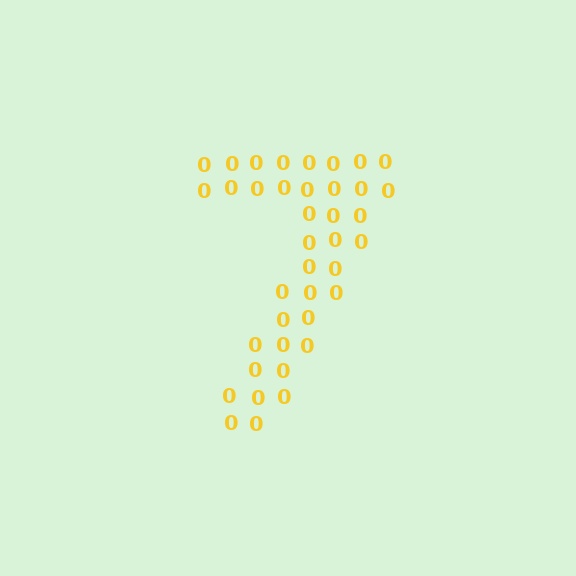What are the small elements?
The small elements are digit 0's.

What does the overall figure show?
The overall figure shows the digit 7.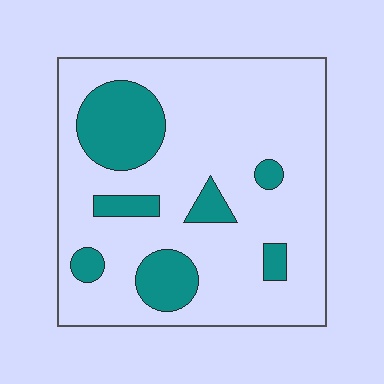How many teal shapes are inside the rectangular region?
7.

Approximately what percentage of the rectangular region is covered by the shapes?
Approximately 20%.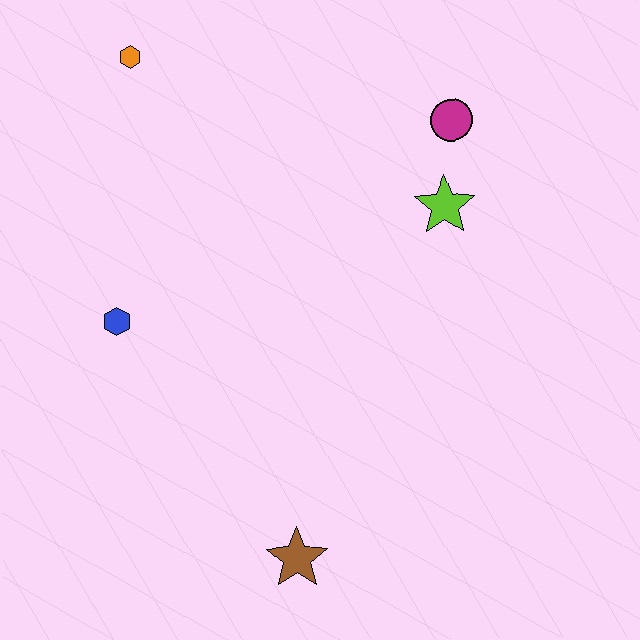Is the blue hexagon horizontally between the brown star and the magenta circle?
No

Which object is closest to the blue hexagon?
The orange hexagon is closest to the blue hexagon.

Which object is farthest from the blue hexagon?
The magenta circle is farthest from the blue hexagon.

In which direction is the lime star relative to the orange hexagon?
The lime star is to the right of the orange hexagon.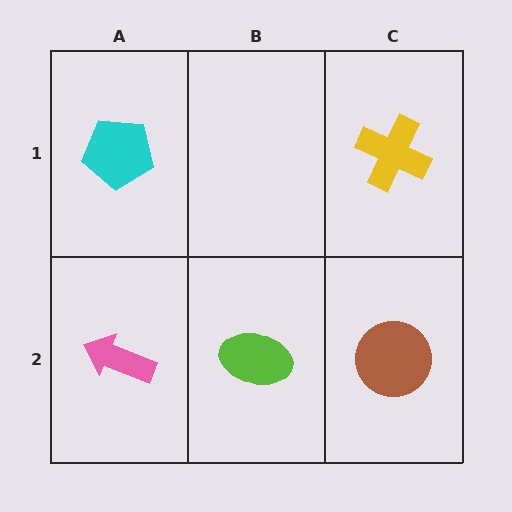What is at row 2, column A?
A pink arrow.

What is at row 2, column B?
A lime ellipse.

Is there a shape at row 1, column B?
No, that cell is empty.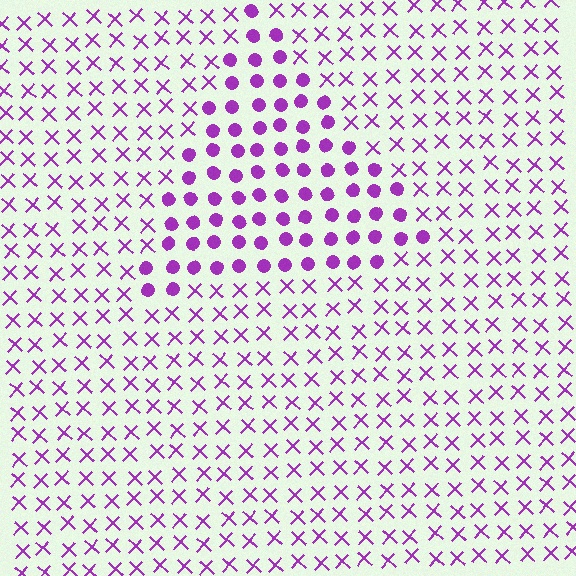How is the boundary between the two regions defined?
The boundary is defined by a change in element shape: circles inside vs. X marks outside. All elements share the same color and spacing.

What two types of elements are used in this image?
The image uses circles inside the triangle region and X marks outside it.